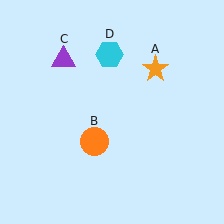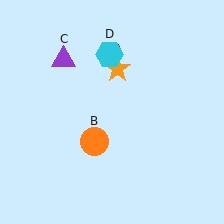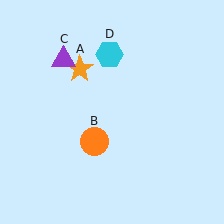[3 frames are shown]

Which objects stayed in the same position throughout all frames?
Orange circle (object B) and purple triangle (object C) and cyan hexagon (object D) remained stationary.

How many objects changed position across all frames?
1 object changed position: orange star (object A).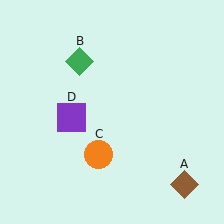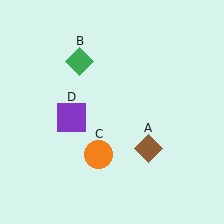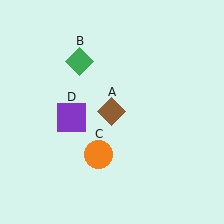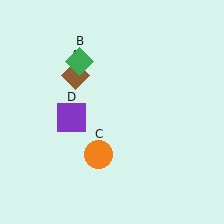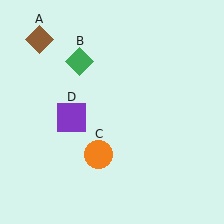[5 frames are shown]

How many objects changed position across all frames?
1 object changed position: brown diamond (object A).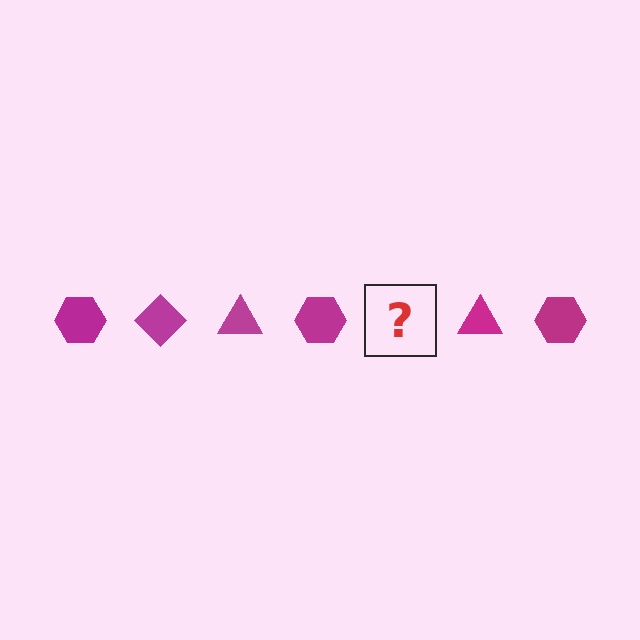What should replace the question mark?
The question mark should be replaced with a magenta diamond.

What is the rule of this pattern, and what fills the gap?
The rule is that the pattern cycles through hexagon, diamond, triangle shapes in magenta. The gap should be filled with a magenta diamond.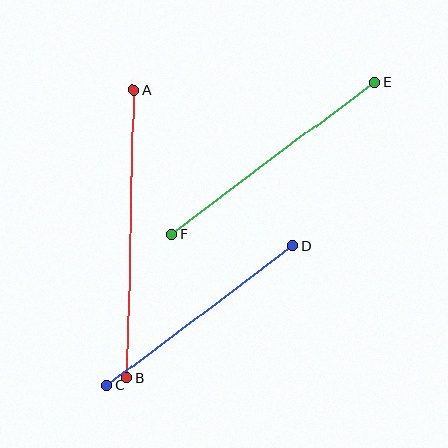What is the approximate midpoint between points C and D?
The midpoint is at approximately (200, 316) pixels.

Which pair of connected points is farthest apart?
Points A and B are farthest apart.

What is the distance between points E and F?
The distance is approximately 253 pixels.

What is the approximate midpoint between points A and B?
The midpoint is at approximately (130, 234) pixels.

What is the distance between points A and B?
The distance is approximately 288 pixels.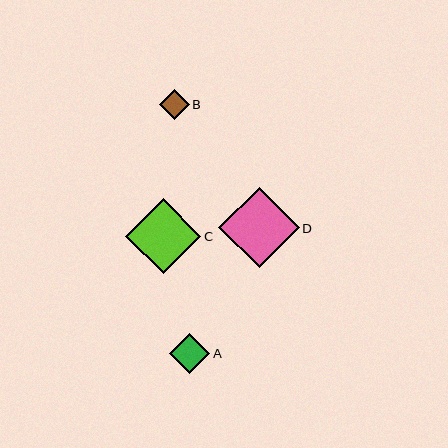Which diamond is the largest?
Diamond D is the largest with a size of approximately 80 pixels.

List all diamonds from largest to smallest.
From largest to smallest: D, C, A, B.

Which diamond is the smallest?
Diamond B is the smallest with a size of approximately 30 pixels.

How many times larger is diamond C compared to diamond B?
Diamond C is approximately 2.5 times the size of diamond B.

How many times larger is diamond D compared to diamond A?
Diamond D is approximately 2.0 times the size of diamond A.